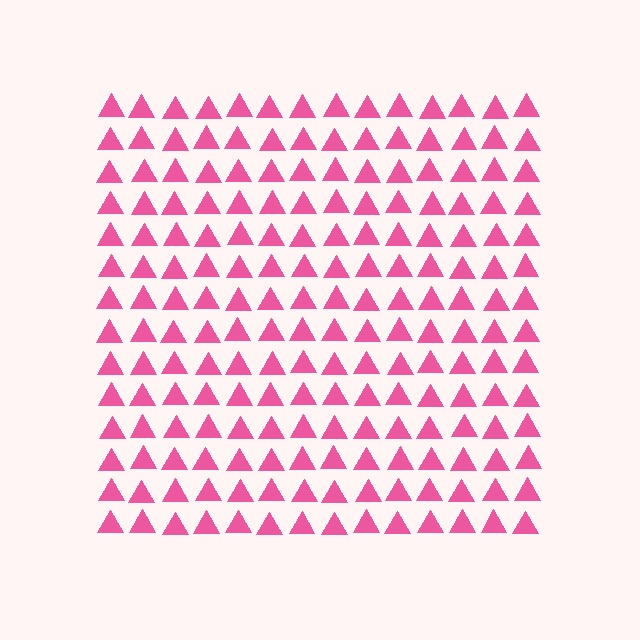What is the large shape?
The large shape is a square.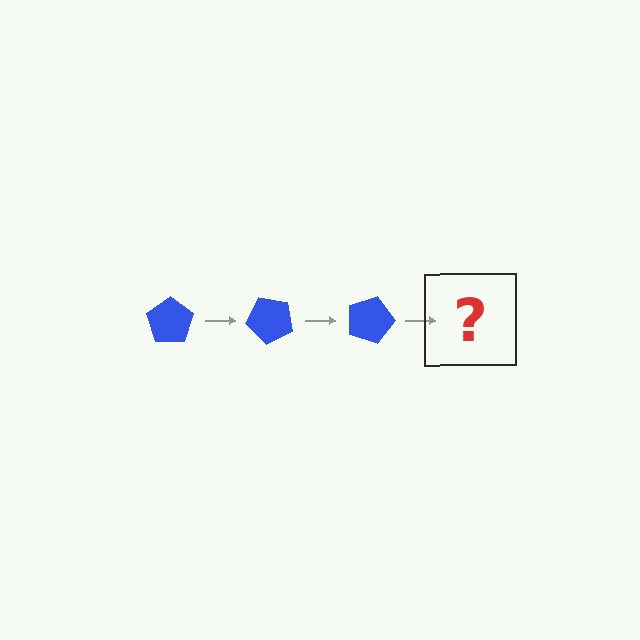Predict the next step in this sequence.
The next step is a blue pentagon rotated 135 degrees.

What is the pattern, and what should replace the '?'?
The pattern is that the pentagon rotates 45 degrees each step. The '?' should be a blue pentagon rotated 135 degrees.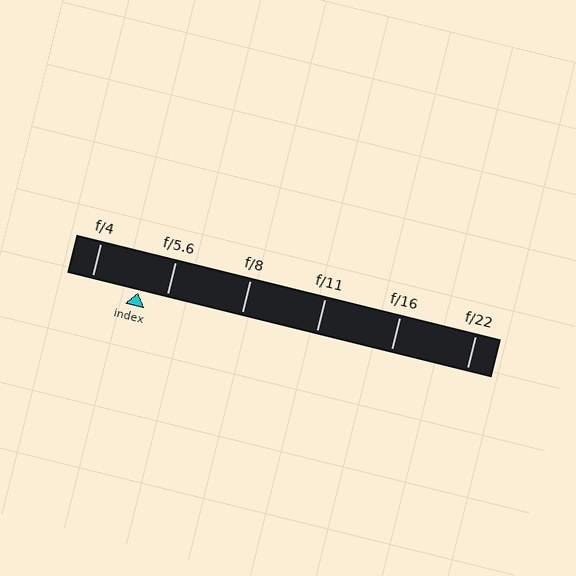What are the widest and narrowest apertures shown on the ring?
The widest aperture shown is f/4 and the narrowest is f/22.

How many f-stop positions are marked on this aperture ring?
There are 6 f-stop positions marked.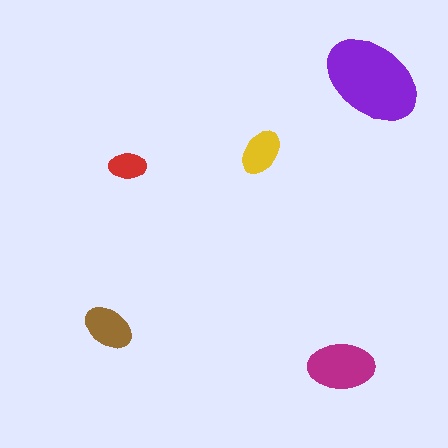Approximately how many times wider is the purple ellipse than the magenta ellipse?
About 1.5 times wider.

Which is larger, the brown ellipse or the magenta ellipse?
The magenta one.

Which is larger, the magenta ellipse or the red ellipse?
The magenta one.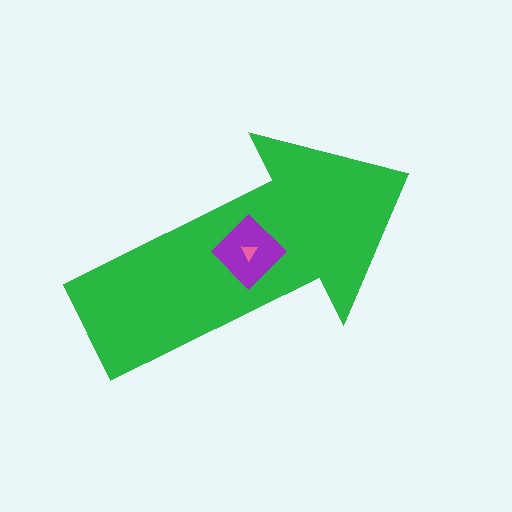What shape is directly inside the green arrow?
The purple diamond.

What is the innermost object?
The pink triangle.